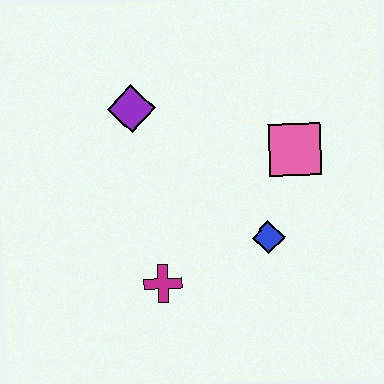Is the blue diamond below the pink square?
Yes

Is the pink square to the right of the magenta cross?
Yes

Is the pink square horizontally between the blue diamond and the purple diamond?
No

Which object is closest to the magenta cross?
The blue diamond is closest to the magenta cross.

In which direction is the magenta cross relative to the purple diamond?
The magenta cross is below the purple diamond.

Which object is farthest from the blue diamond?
The purple diamond is farthest from the blue diamond.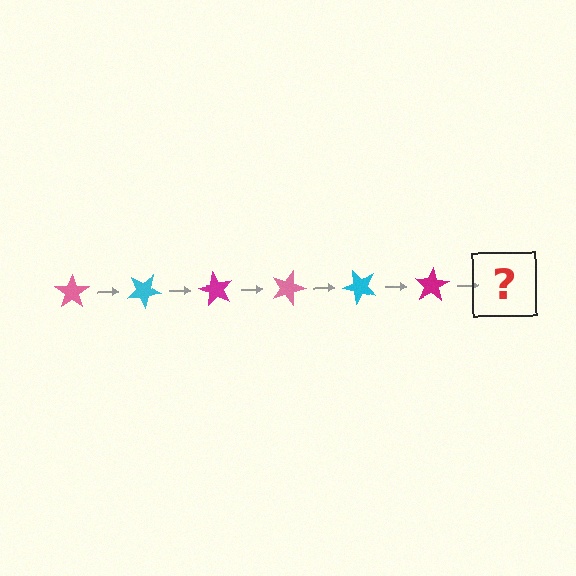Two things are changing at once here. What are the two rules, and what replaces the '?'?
The two rules are that it rotates 30 degrees each step and the color cycles through pink, cyan, and magenta. The '?' should be a pink star, rotated 180 degrees from the start.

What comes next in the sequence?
The next element should be a pink star, rotated 180 degrees from the start.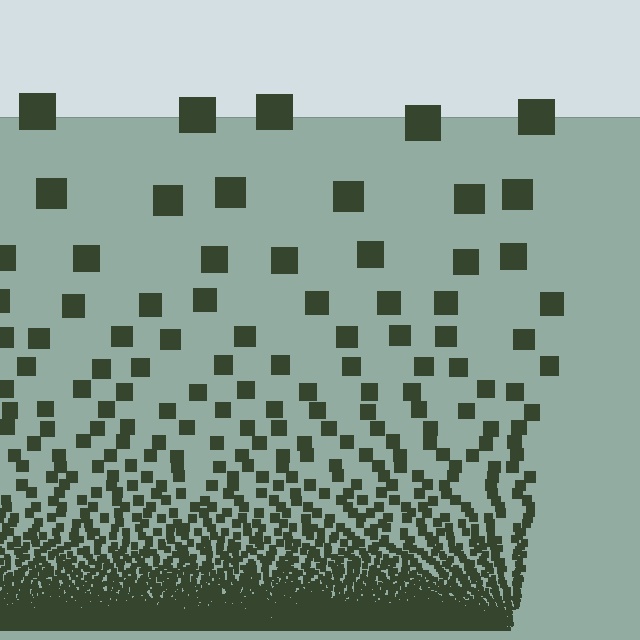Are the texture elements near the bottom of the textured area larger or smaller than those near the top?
Smaller. The gradient is inverted — elements near the bottom are smaller and denser.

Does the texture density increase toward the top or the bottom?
Density increases toward the bottom.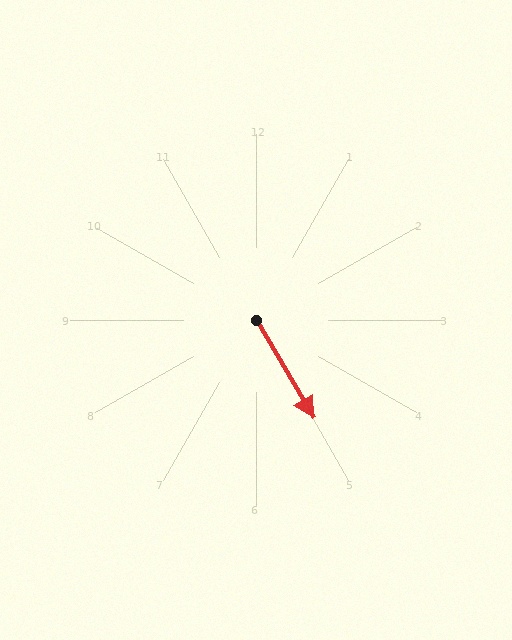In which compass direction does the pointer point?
Southeast.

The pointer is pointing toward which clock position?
Roughly 5 o'clock.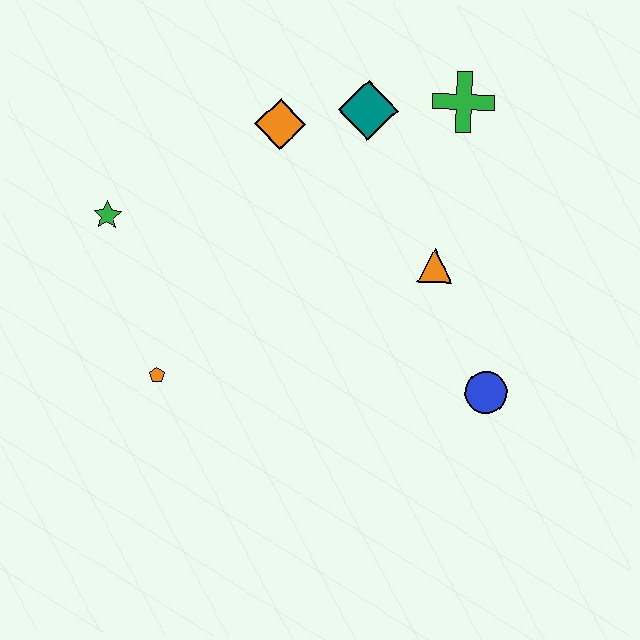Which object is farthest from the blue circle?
The green star is farthest from the blue circle.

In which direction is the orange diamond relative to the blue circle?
The orange diamond is above the blue circle.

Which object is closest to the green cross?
The teal diamond is closest to the green cross.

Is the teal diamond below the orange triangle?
No